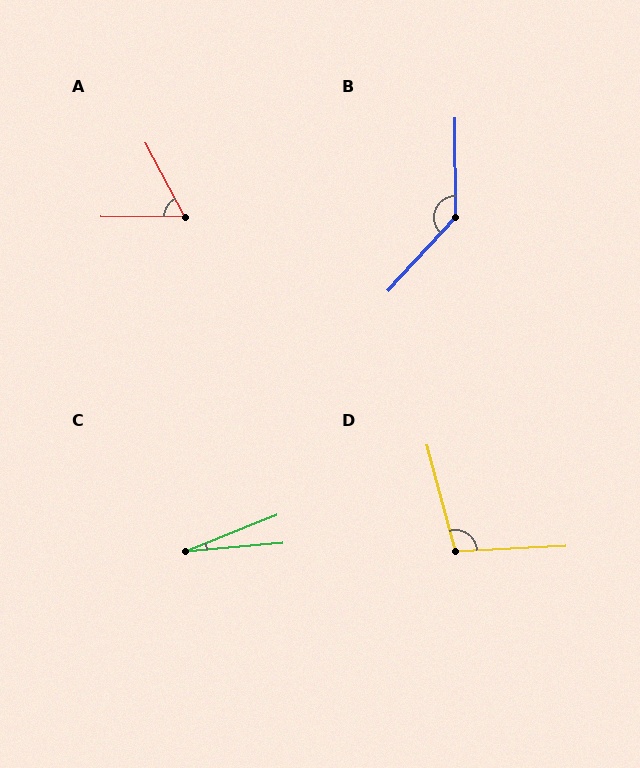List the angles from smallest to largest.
C (17°), A (62°), D (102°), B (137°).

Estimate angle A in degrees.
Approximately 62 degrees.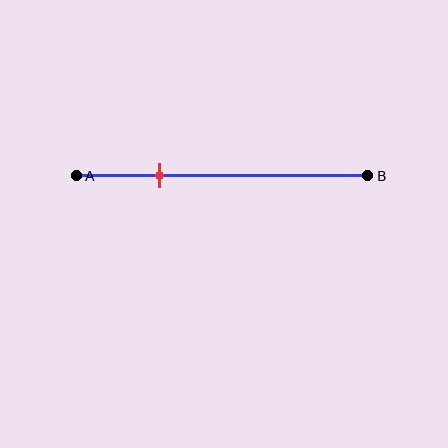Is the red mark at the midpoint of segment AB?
No, the mark is at about 30% from A, not at the 50% midpoint.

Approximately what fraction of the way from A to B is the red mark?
The red mark is approximately 30% of the way from A to B.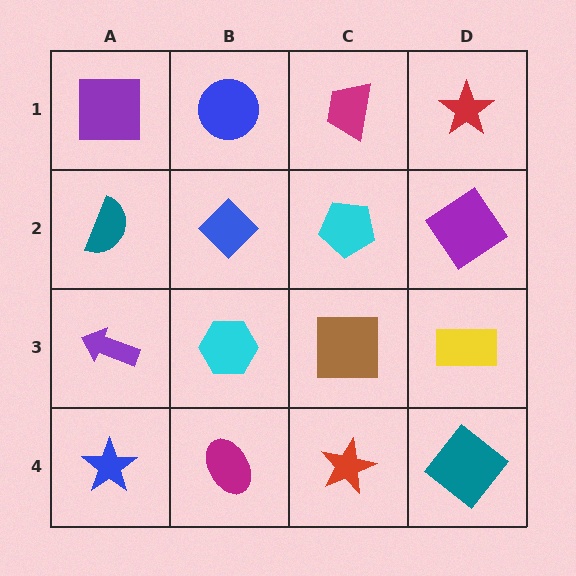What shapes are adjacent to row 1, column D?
A purple diamond (row 2, column D), a magenta trapezoid (row 1, column C).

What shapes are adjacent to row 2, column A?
A purple square (row 1, column A), a purple arrow (row 3, column A), a blue diamond (row 2, column B).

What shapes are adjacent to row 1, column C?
A cyan pentagon (row 2, column C), a blue circle (row 1, column B), a red star (row 1, column D).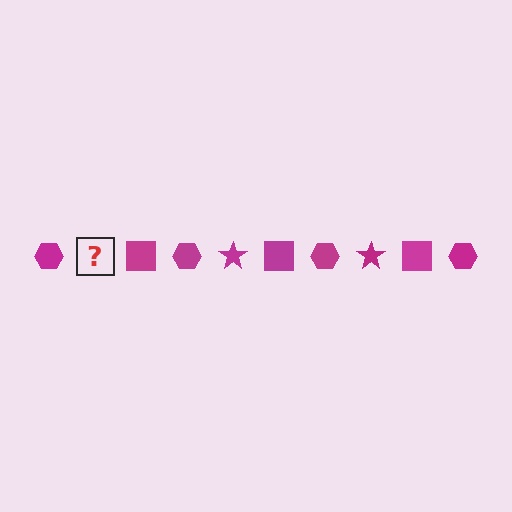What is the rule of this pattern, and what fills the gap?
The rule is that the pattern cycles through hexagon, star, square shapes in magenta. The gap should be filled with a magenta star.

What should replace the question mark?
The question mark should be replaced with a magenta star.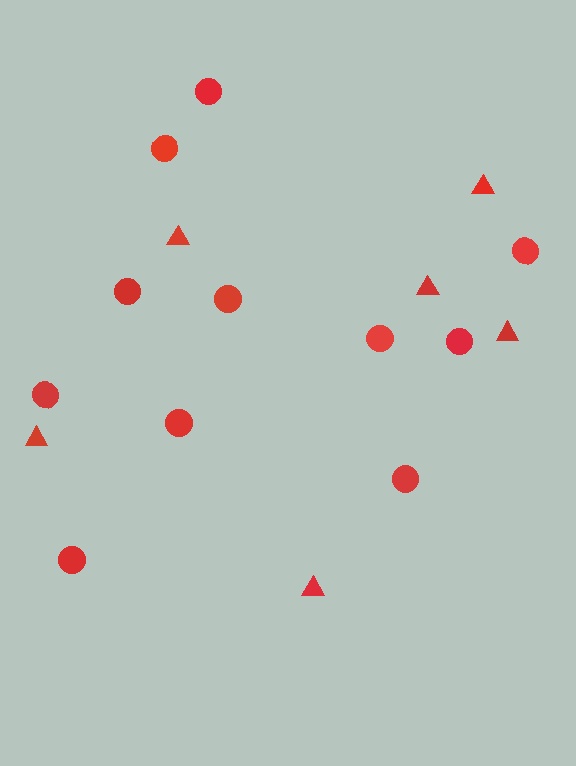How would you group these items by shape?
There are 2 groups: one group of circles (11) and one group of triangles (6).